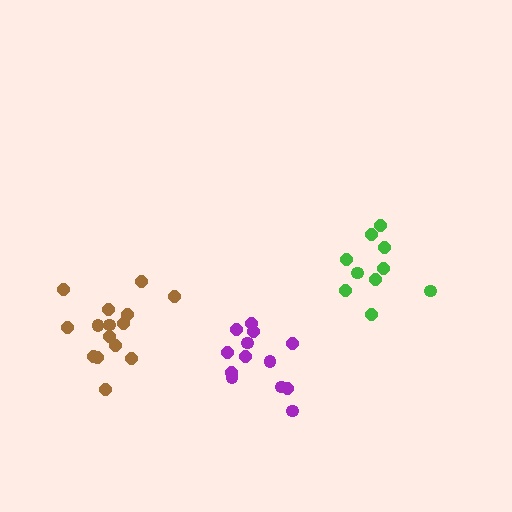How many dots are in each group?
Group 1: 10 dots, Group 2: 15 dots, Group 3: 13 dots (38 total).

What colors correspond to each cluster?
The clusters are colored: green, brown, purple.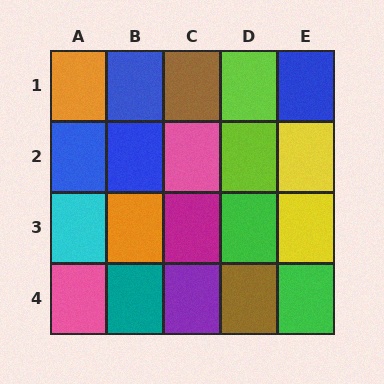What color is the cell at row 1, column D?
Lime.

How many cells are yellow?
2 cells are yellow.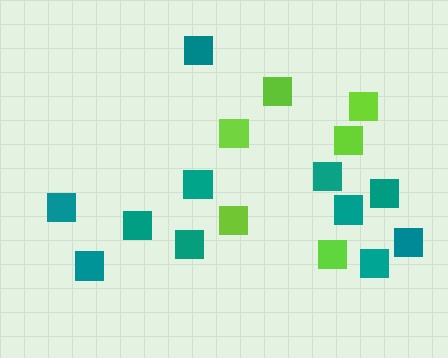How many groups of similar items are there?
There are 2 groups: one group of lime squares (6) and one group of teal squares (11).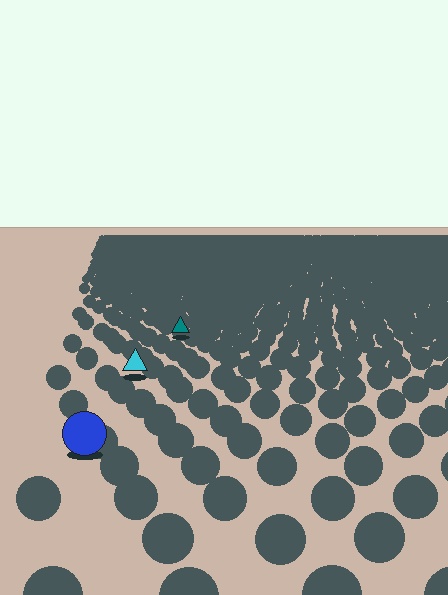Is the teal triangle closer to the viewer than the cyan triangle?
No. The cyan triangle is closer — you can tell from the texture gradient: the ground texture is coarser near it.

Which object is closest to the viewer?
The blue circle is closest. The texture marks near it are larger and more spread out.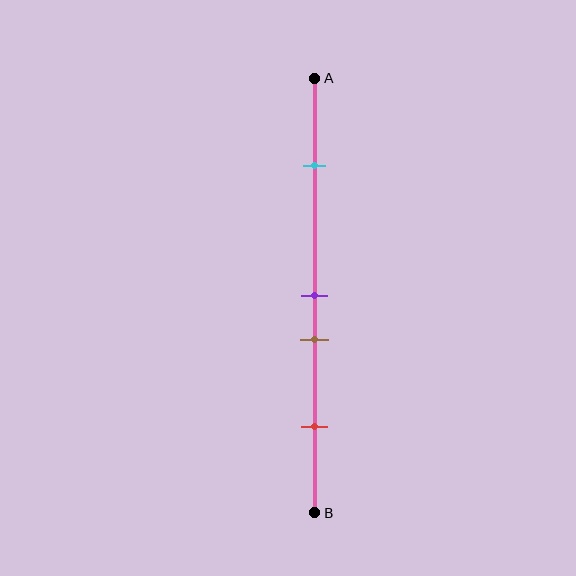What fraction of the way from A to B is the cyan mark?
The cyan mark is approximately 20% (0.2) of the way from A to B.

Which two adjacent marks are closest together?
The purple and brown marks are the closest adjacent pair.